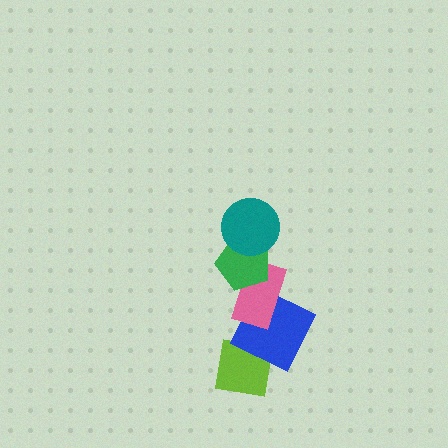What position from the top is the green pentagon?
The green pentagon is 2nd from the top.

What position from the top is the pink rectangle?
The pink rectangle is 3rd from the top.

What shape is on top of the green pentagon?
The teal circle is on top of the green pentagon.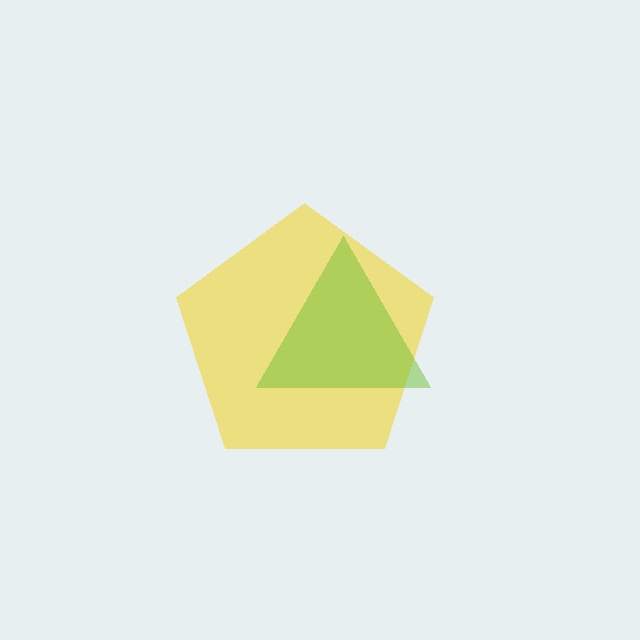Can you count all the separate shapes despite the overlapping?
Yes, there are 2 separate shapes.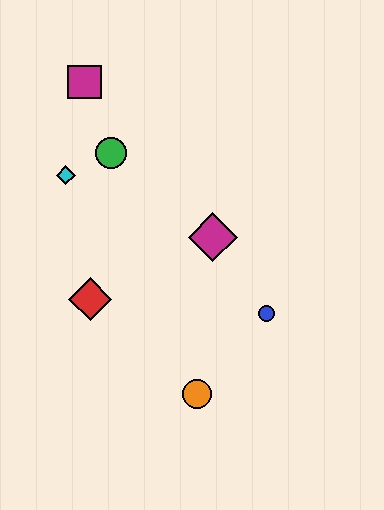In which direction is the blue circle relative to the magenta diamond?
The blue circle is below the magenta diamond.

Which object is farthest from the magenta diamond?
The magenta square is farthest from the magenta diamond.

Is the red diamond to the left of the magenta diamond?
Yes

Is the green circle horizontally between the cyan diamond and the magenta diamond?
Yes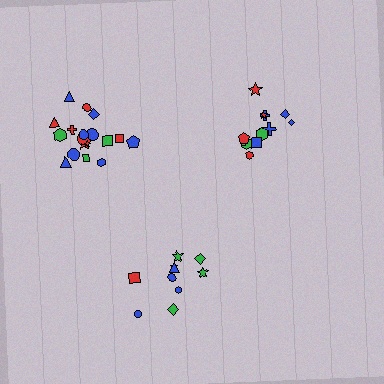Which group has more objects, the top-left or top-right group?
The top-left group.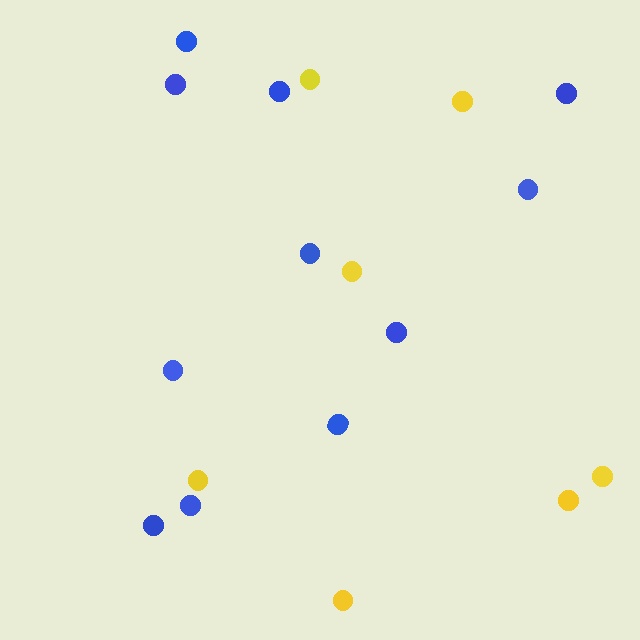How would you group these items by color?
There are 2 groups: one group of blue circles (11) and one group of yellow circles (7).